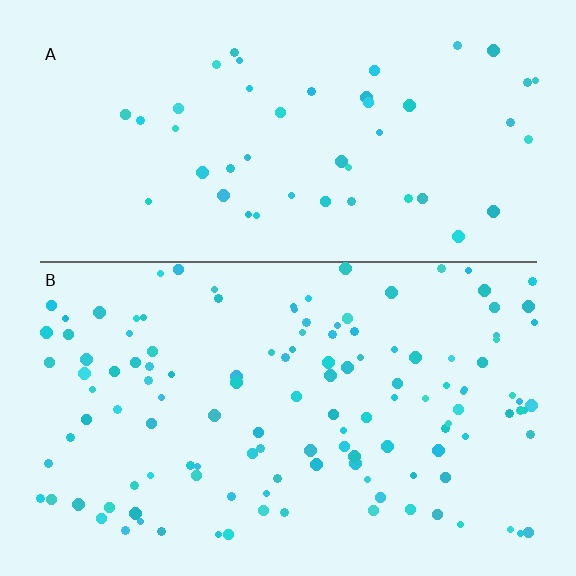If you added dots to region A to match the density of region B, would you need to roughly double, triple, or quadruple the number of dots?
Approximately triple.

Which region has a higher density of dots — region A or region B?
B (the bottom).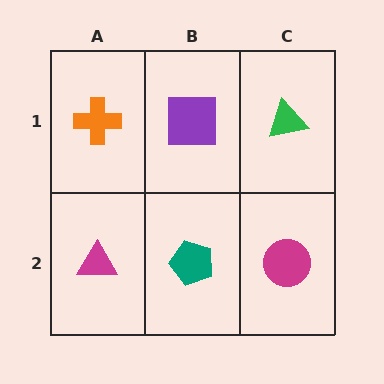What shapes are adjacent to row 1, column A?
A magenta triangle (row 2, column A), a purple square (row 1, column B).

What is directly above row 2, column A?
An orange cross.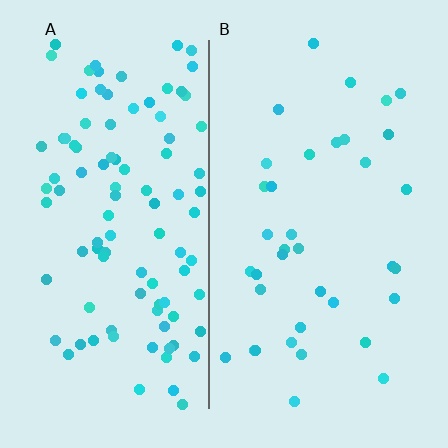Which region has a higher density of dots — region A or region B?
A (the left).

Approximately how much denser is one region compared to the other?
Approximately 2.7× — region A over region B.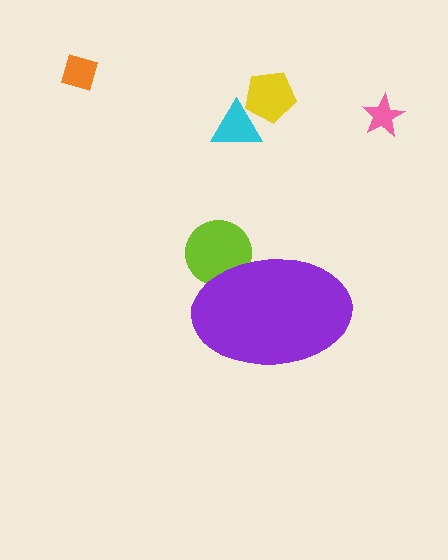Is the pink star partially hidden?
No, the pink star is fully visible.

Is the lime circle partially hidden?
Yes, the lime circle is partially hidden behind the purple ellipse.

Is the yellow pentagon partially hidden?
No, the yellow pentagon is fully visible.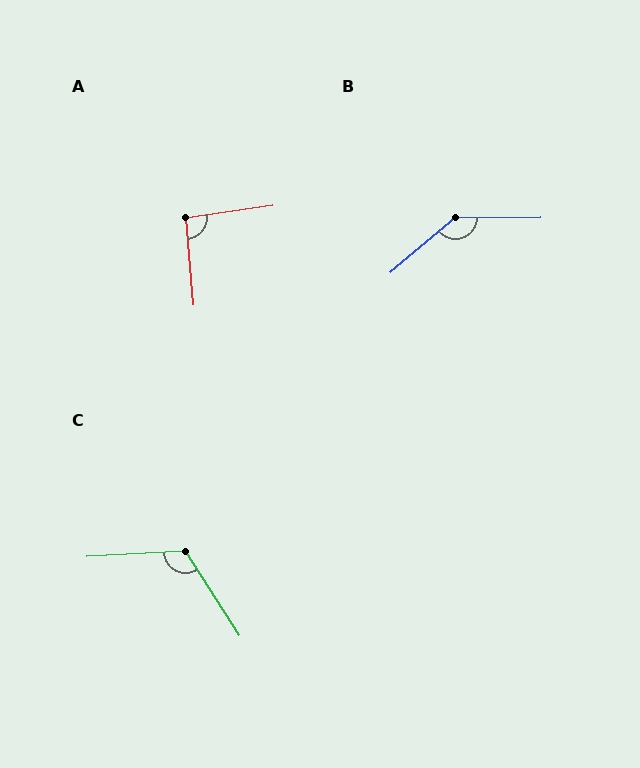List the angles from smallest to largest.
A (93°), C (119°), B (140°).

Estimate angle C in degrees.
Approximately 119 degrees.